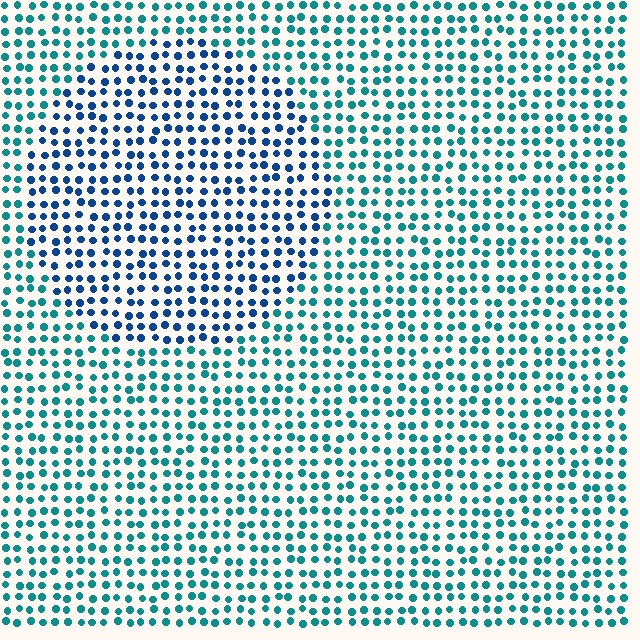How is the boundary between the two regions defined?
The boundary is defined purely by a slight shift in hue (about 36 degrees). Spacing, size, and orientation are identical on both sides.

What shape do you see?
I see a circle.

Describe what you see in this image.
The image is filled with small teal elements in a uniform arrangement. A circle-shaped region is visible where the elements are tinted to a slightly different hue, forming a subtle color boundary.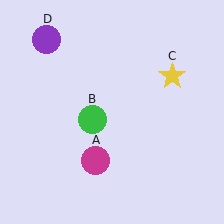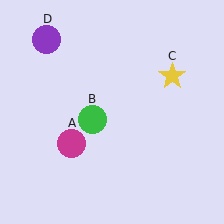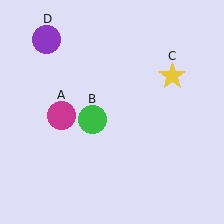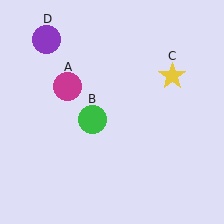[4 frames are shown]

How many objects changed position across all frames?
1 object changed position: magenta circle (object A).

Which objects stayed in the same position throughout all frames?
Green circle (object B) and yellow star (object C) and purple circle (object D) remained stationary.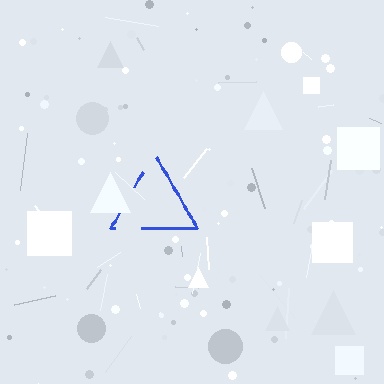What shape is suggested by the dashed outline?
The dashed outline suggests a triangle.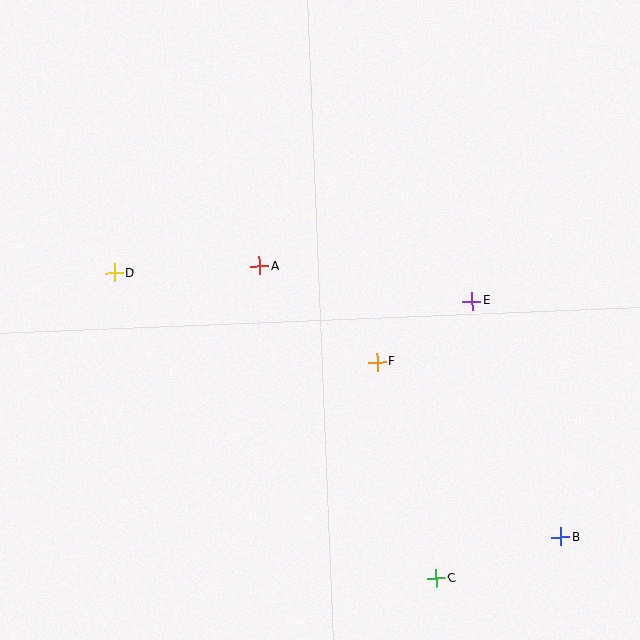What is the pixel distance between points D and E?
The distance between D and E is 359 pixels.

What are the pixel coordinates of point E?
Point E is at (472, 301).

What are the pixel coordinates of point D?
Point D is at (114, 273).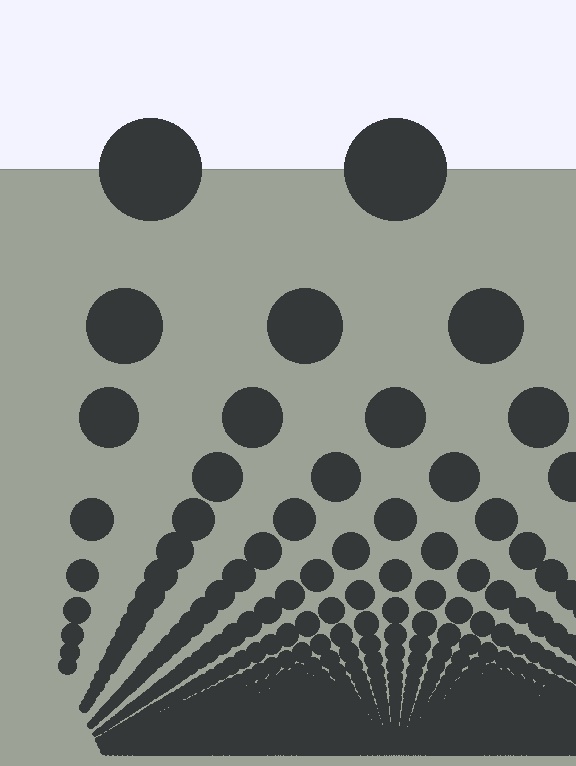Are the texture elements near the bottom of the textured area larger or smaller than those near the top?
Smaller. The gradient is inverted — elements near the bottom are smaller and denser.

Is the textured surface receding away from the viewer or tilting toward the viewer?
The surface appears to tilt toward the viewer. Texture elements get larger and sparser toward the top.